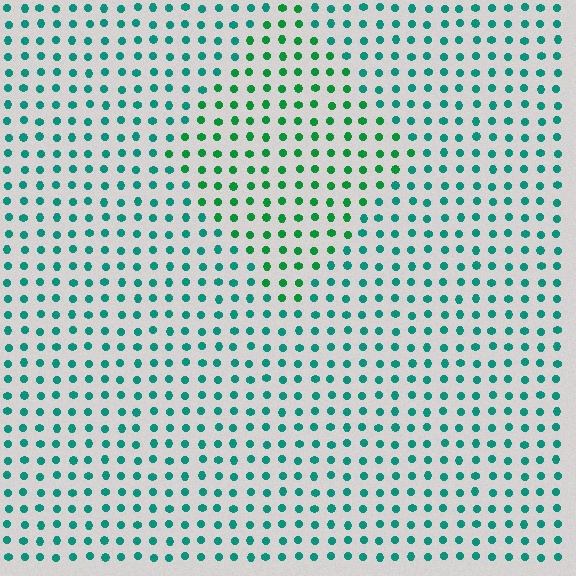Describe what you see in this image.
The image is filled with small teal elements in a uniform arrangement. A diamond-shaped region is visible where the elements are tinted to a slightly different hue, forming a subtle color boundary.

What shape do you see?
I see a diamond.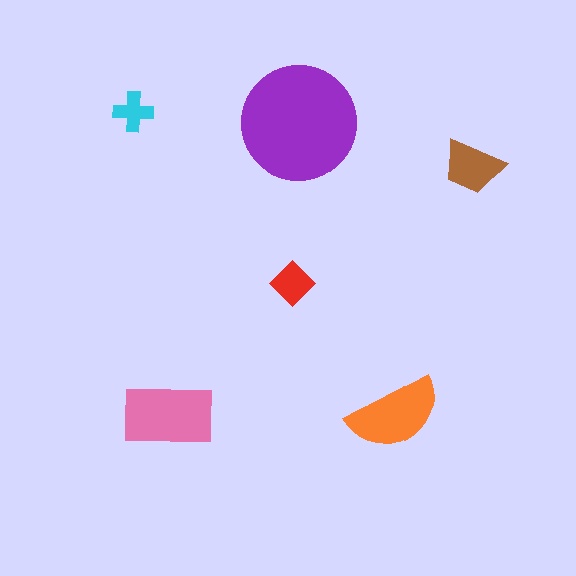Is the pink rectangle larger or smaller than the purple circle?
Smaller.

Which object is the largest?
The purple circle.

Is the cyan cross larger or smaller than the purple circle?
Smaller.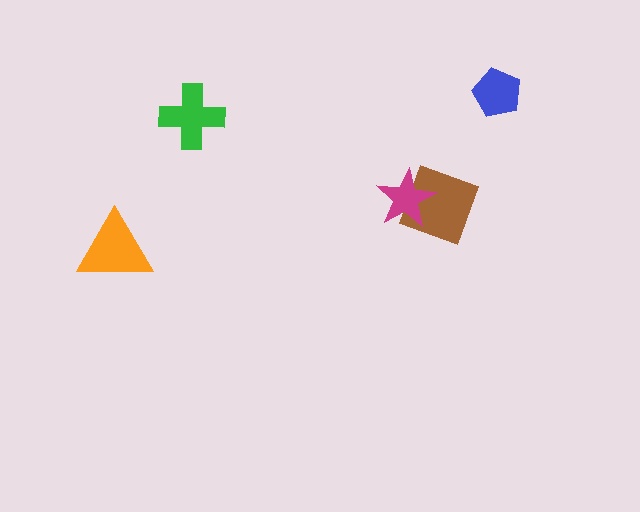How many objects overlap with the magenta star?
1 object overlaps with the magenta star.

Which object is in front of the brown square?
The magenta star is in front of the brown square.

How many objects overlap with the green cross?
0 objects overlap with the green cross.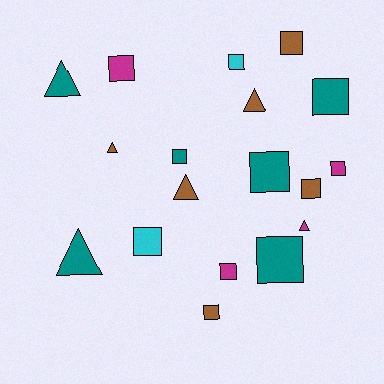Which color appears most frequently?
Brown, with 6 objects.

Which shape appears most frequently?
Square, with 12 objects.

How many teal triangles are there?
There are 2 teal triangles.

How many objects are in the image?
There are 18 objects.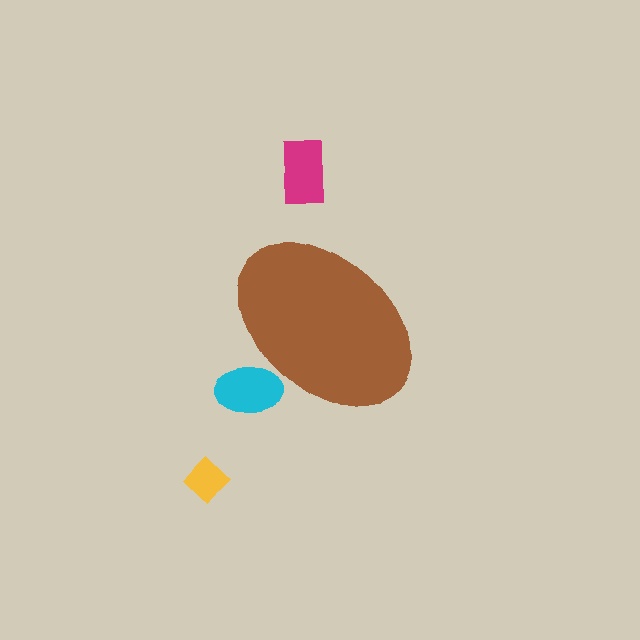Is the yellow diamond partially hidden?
No, the yellow diamond is fully visible.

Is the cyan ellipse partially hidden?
Yes, the cyan ellipse is partially hidden behind the brown ellipse.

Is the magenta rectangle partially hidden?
No, the magenta rectangle is fully visible.